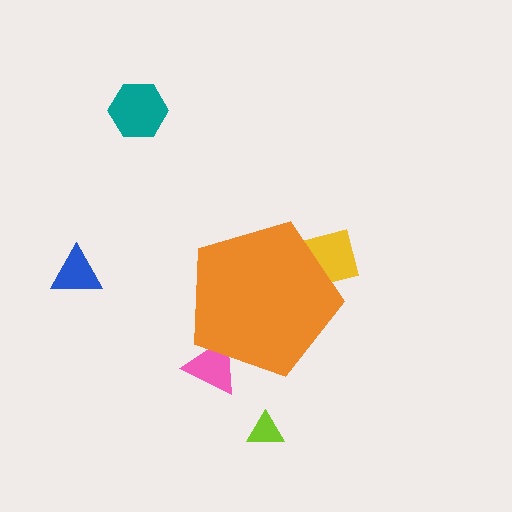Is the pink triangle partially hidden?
Yes, the pink triangle is partially hidden behind the orange pentagon.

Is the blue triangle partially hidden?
No, the blue triangle is fully visible.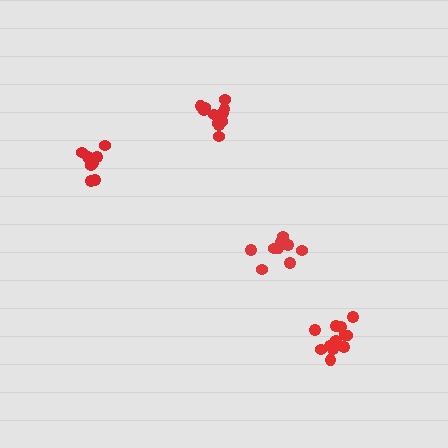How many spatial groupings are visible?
There are 4 spatial groupings.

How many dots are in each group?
Group 1: 13 dots, Group 2: 9 dots, Group 3: 9 dots, Group 4: 12 dots (43 total).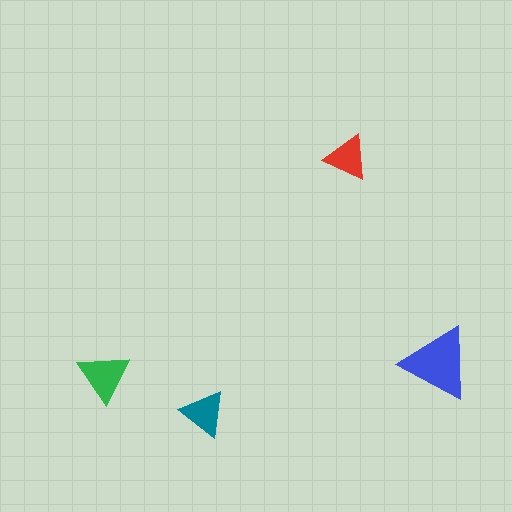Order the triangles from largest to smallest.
the blue one, the green one, the teal one, the red one.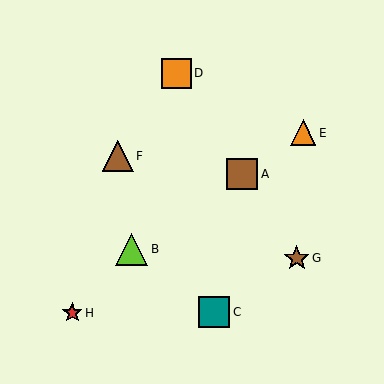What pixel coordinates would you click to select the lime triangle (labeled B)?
Click at (132, 249) to select the lime triangle B.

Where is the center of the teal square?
The center of the teal square is at (214, 312).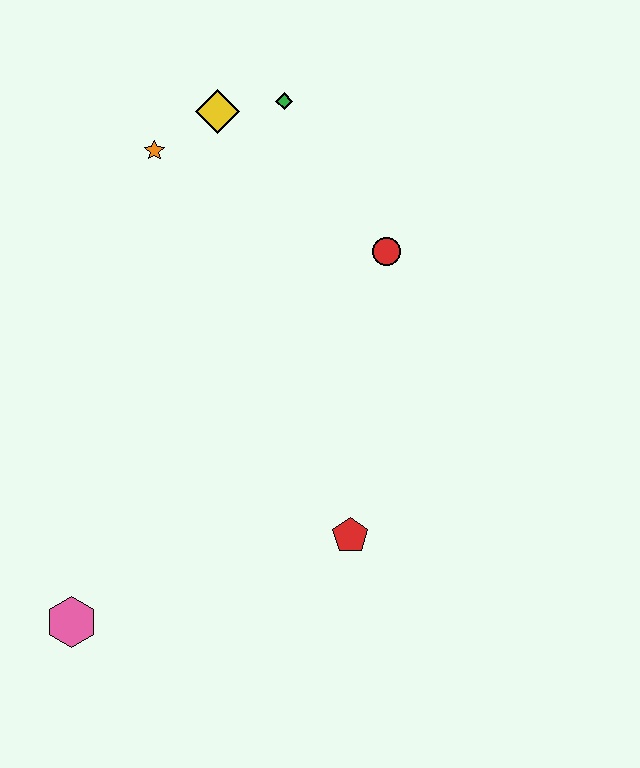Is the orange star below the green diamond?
Yes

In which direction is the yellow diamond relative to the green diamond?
The yellow diamond is to the left of the green diamond.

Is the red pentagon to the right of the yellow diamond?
Yes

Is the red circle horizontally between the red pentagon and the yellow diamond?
No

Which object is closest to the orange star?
The yellow diamond is closest to the orange star.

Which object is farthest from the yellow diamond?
The pink hexagon is farthest from the yellow diamond.